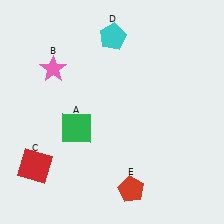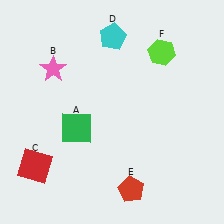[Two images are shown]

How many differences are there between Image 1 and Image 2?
There is 1 difference between the two images.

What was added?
A lime hexagon (F) was added in Image 2.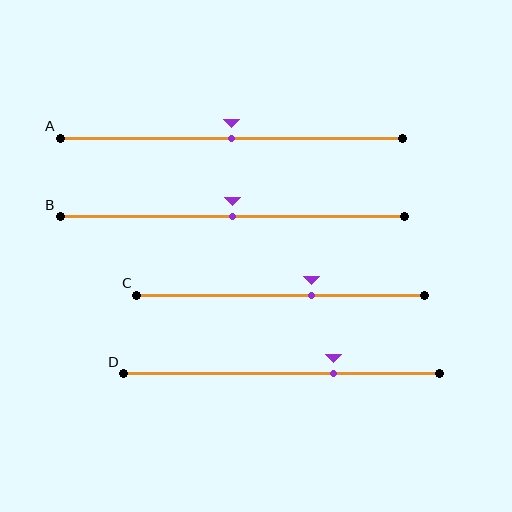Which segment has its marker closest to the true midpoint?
Segment A has its marker closest to the true midpoint.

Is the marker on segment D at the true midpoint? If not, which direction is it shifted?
No, the marker on segment D is shifted to the right by about 17% of the segment length.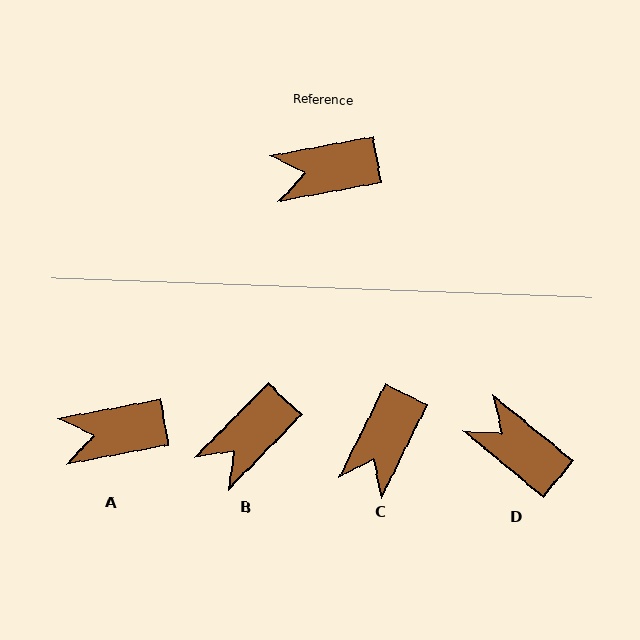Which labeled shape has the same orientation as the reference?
A.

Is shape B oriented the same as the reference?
No, it is off by about 35 degrees.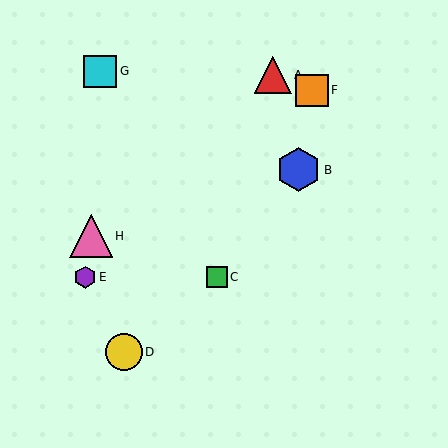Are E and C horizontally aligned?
Yes, both are at y≈277.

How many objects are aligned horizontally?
2 objects (C, E) are aligned horizontally.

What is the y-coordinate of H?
Object H is at y≈236.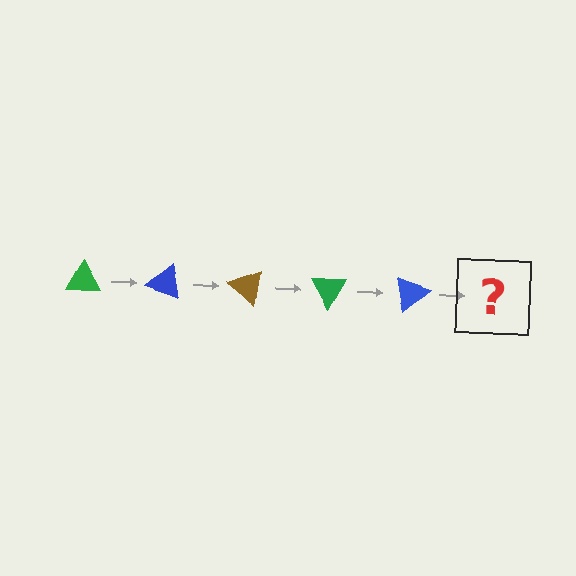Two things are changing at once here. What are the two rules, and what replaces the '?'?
The two rules are that it rotates 20 degrees each step and the color cycles through green, blue, and brown. The '?' should be a brown triangle, rotated 100 degrees from the start.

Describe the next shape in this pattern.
It should be a brown triangle, rotated 100 degrees from the start.